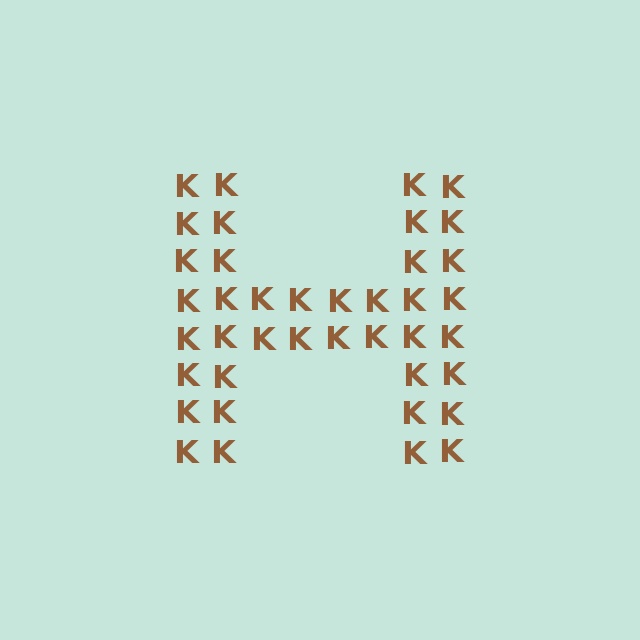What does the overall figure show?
The overall figure shows the letter H.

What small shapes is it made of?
It is made of small letter K's.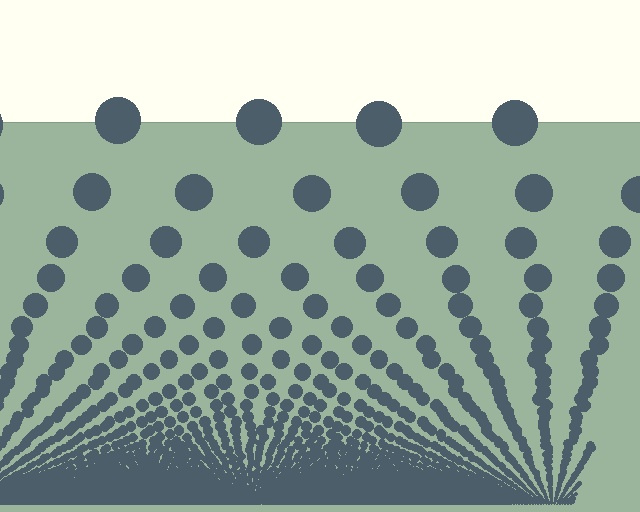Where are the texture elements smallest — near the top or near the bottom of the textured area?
Near the bottom.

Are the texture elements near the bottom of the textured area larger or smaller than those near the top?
Smaller. The gradient is inverted — elements near the bottom are smaller and denser.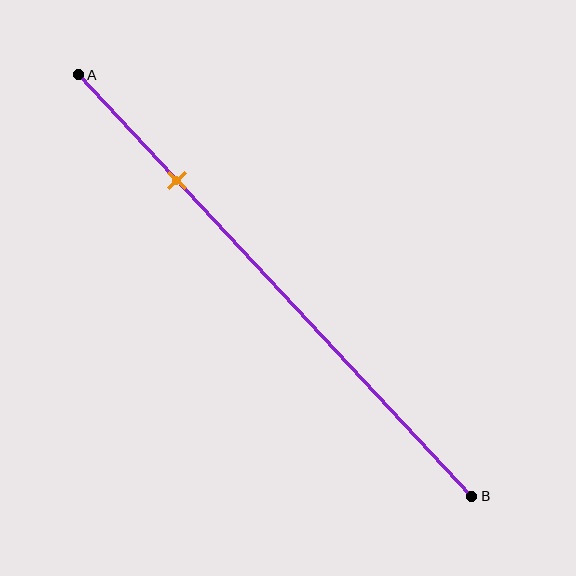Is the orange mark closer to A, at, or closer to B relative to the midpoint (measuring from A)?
The orange mark is closer to point A than the midpoint of segment AB.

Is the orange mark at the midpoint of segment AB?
No, the mark is at about 25% from A, not at the 50% midpoint.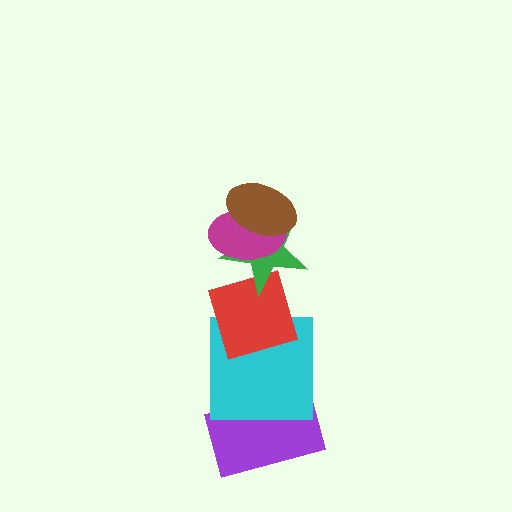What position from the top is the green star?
The green star is 3rd from the top.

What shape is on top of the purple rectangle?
The cyan square is on top of the purple rectangle.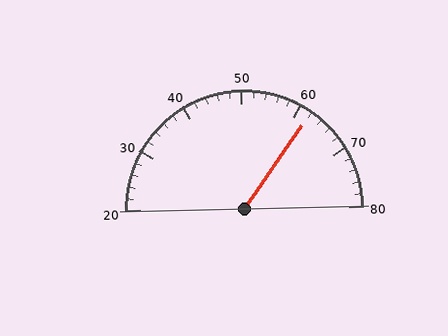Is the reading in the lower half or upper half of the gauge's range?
The reading is in the upper half of the range (20 to 80).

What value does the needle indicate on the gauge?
The needle indicates approximately 62.